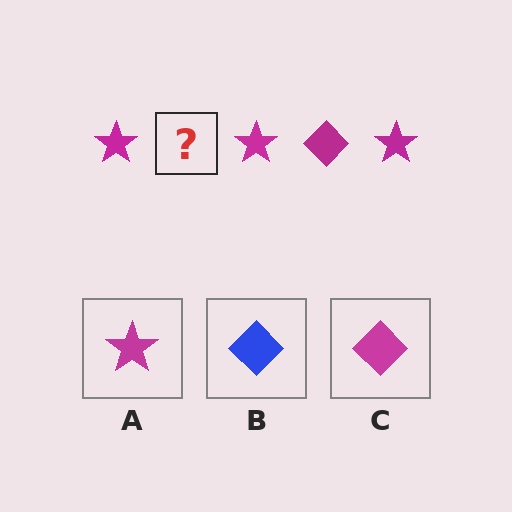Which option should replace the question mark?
Option C.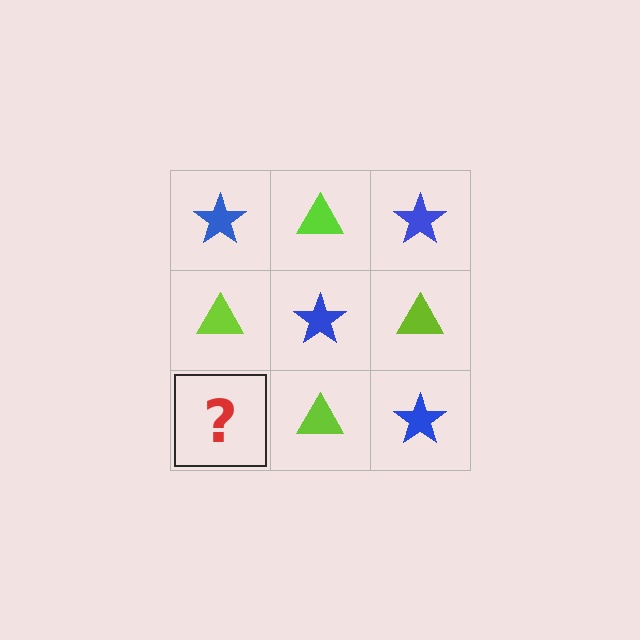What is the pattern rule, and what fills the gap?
The rule is that it alternates blue star and lime triangle in a checkerboard pattern. The gap should be filled with a blue star.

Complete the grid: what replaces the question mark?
The question mark should be replaced with a blue star.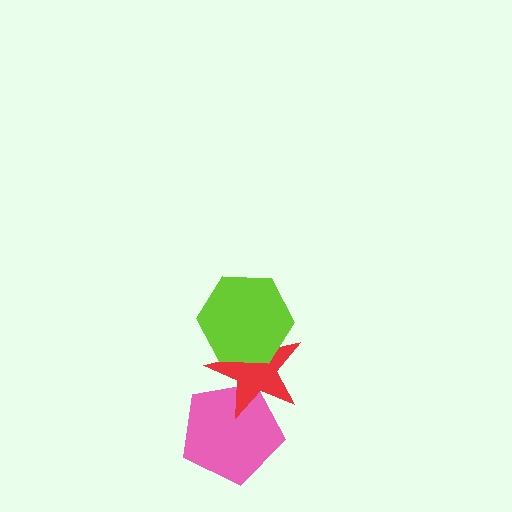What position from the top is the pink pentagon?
The pink pentagon is 3rd from the top.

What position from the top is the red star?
The red star is 2nd from the top.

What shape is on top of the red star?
The lime hexagon is on top of the red star.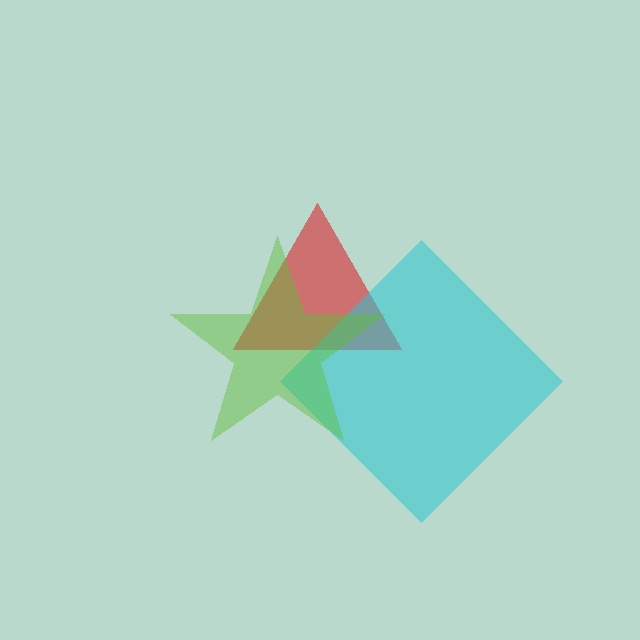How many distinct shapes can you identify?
There are 3 distinct shapes: a red triangle, a cyan diamond, a lime star.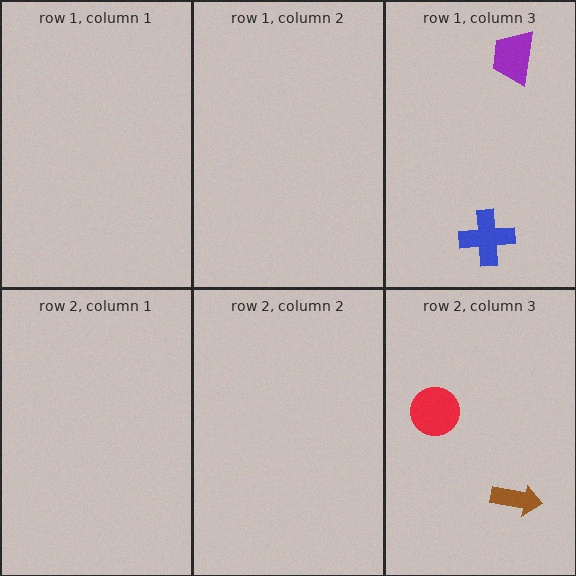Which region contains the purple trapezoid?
The row 1, column 3 region.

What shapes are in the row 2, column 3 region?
The brown arrow, the red circle.